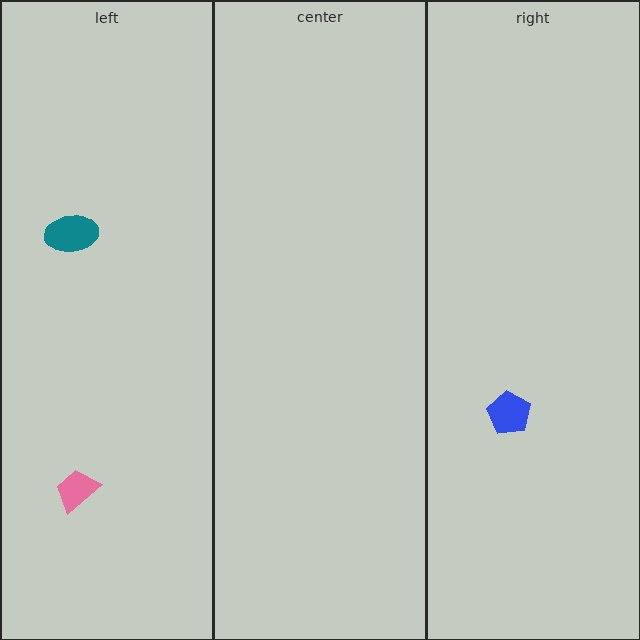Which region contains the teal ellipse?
The left region.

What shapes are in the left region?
The teal ellipse, the pink trapezoid.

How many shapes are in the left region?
2.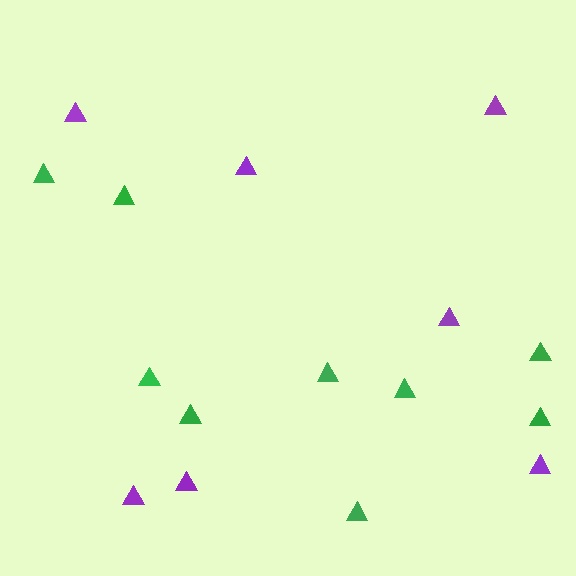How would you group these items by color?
There are 2 groups: one group of green triangles (9) and one group of purple triangles (7).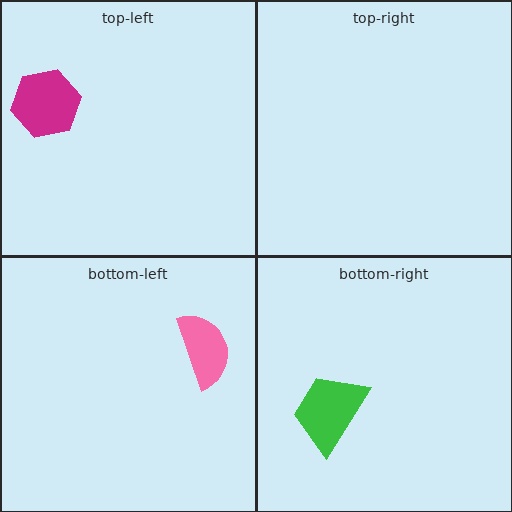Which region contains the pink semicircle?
The bottom-left region.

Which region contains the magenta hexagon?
The top-left region.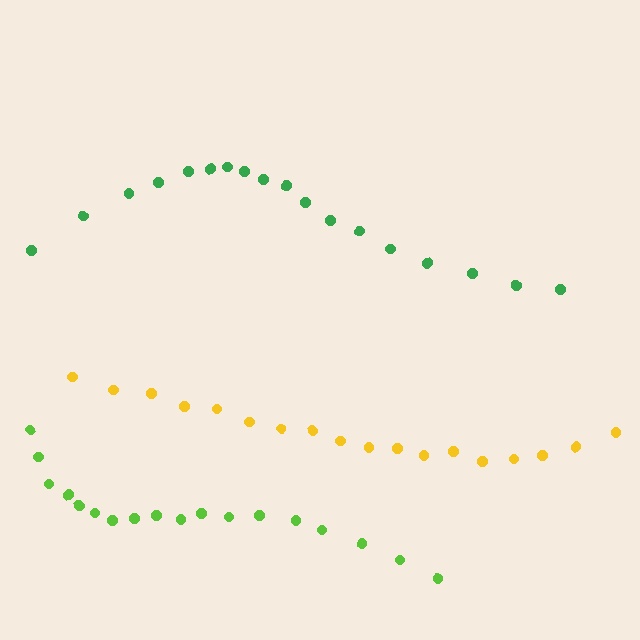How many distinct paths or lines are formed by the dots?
There are 3 distinct paths.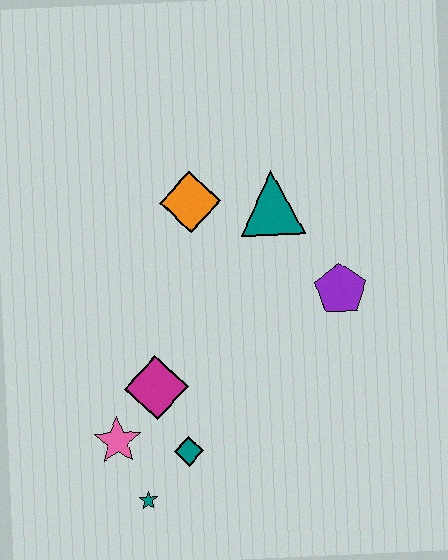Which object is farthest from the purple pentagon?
The teal star is farthest from the purple pentagon.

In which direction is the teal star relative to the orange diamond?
The teal star is below the orange diamond.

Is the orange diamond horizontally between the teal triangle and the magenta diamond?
Yes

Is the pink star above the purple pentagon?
No